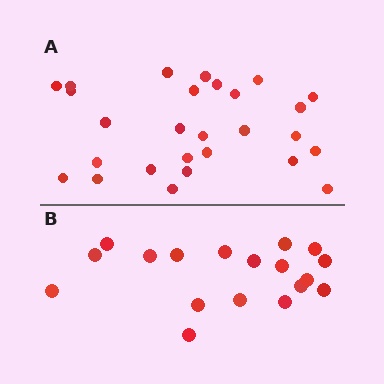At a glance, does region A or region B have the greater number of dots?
Region A (the top region) has more dots.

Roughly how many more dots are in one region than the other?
Region A has roughly 8 or so more dots than region B.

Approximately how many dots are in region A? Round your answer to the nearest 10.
About 30 dots. (The exact count is 27, which rounds to 30.)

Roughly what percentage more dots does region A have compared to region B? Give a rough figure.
About 50% more.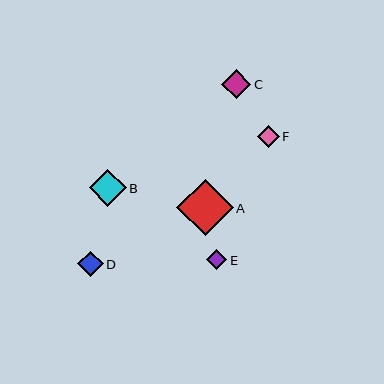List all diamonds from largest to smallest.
From largest to smallest: A, B, C, D, F, E.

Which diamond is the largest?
Diamond A is the largest with a size of approximately 56 pixels.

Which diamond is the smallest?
Diamond E is the smallest with a size of approximately 20 pixels.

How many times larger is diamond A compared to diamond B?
Diamond A is approximately 1.5 times the size of diamond B.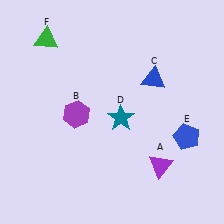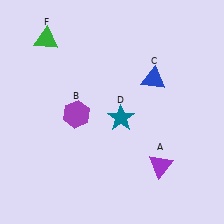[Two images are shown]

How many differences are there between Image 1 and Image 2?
There is 1 difference between the two images.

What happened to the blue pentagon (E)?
The blue pentagon (E) was removed in Image 2. It was in the bottom-right area of Image 1.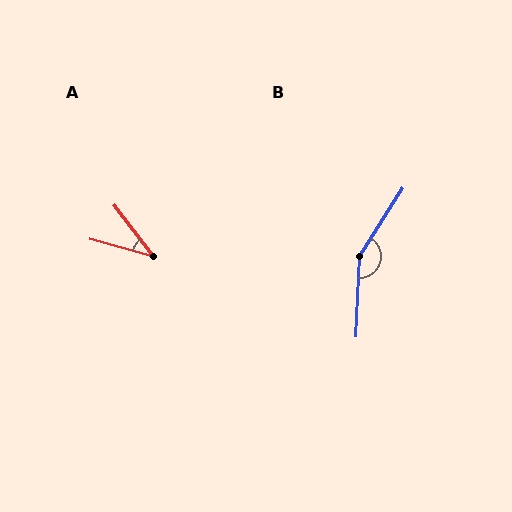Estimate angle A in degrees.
Approximately 37 degrees.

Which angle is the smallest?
A, at approximately 37 degrees.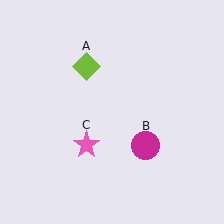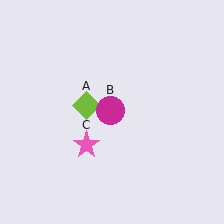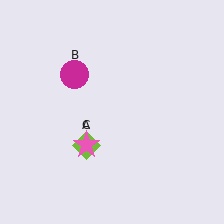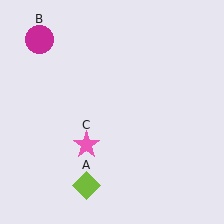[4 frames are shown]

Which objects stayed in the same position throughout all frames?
Pink star (object C) remained stationary.